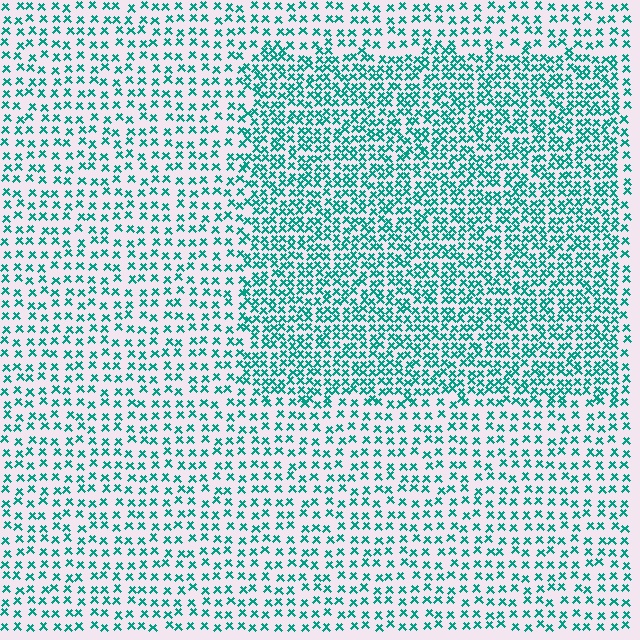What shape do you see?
I see a rectangle.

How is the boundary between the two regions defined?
The boundary is defined by a change in element density (approximately 1.9x ratio). All elements are the same color, size, and shape.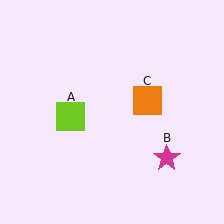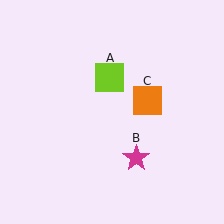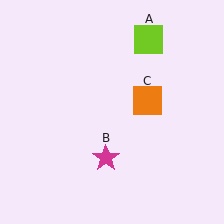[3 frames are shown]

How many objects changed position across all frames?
2 objects changed position: lime square (object A), magenta star (object B).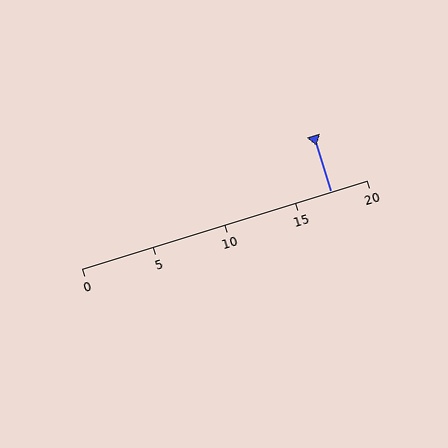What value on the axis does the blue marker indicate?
The marker indicates approximately 17.5.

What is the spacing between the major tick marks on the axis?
The major ticks are spaced 5 apart.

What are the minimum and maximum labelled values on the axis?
The axis runs from 0 to 20.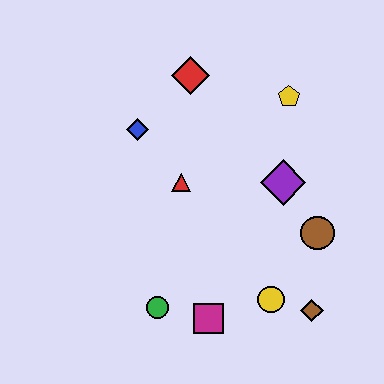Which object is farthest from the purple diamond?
The green circle is farthest from the purple diamond.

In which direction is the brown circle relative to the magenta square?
The brown circle is to the right of the magenta square.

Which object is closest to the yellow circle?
The brown diamond is closest to the yellow circle.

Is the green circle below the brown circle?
Yes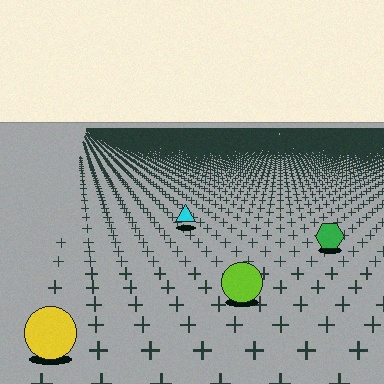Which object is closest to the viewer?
The yellow circle is closest. The texture marks near it are larger and more spread out.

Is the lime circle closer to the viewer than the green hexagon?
Yes. The lime circle is closer — you can tell from the texture gradient: the ground texture is coarser near it.